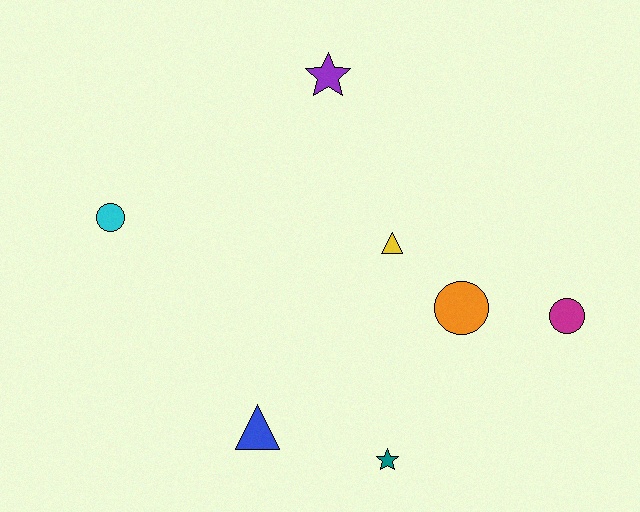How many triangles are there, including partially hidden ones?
There are 2 triangles.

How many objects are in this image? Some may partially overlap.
There are 7 objects.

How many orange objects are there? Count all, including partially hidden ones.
There is 1 orange object.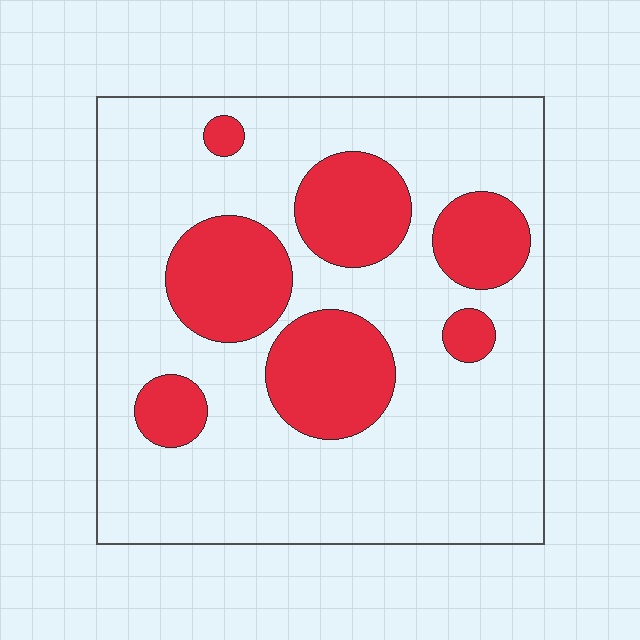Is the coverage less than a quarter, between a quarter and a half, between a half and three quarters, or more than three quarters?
Between a quarter and a half.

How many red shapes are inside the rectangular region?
7.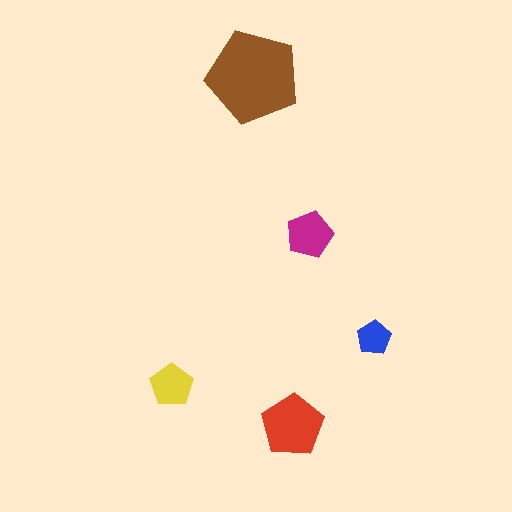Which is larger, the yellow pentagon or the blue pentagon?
The yellow one.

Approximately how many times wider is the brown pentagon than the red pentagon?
About 1.5 times wider.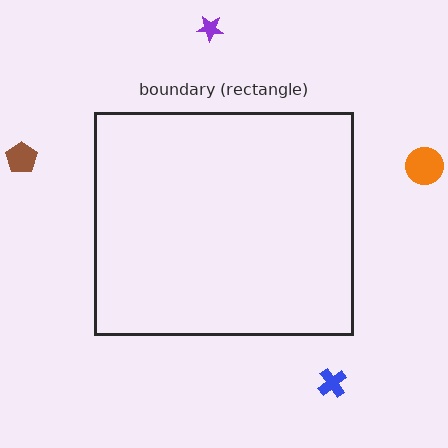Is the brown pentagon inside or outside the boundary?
Outside.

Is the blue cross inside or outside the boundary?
Outside.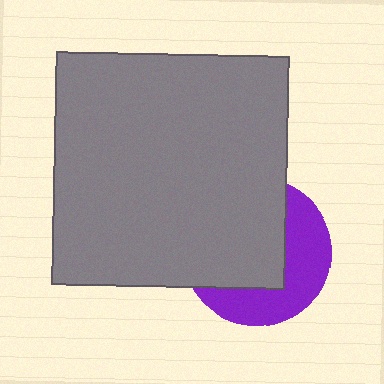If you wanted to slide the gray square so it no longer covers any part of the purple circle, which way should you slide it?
Slide it toward the upper-left — that is the most direct way to separate the two shapes.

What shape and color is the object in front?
The object in front is a gray square.